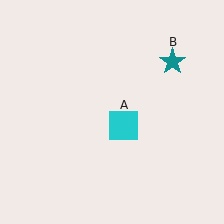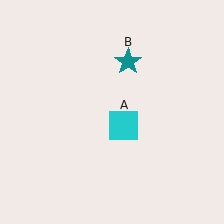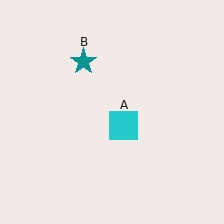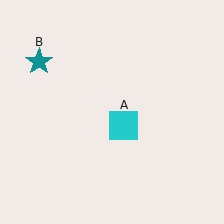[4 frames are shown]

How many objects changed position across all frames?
1 object changed position: teal star (object B).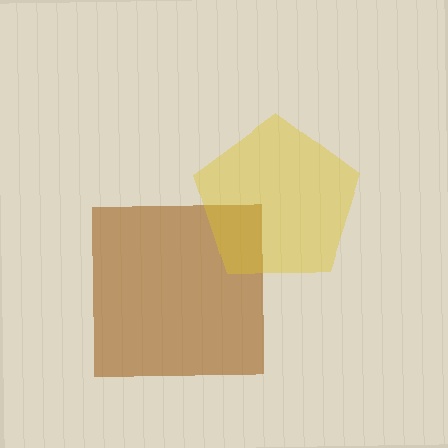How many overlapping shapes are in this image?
There are 2 overlapping shapes in the image.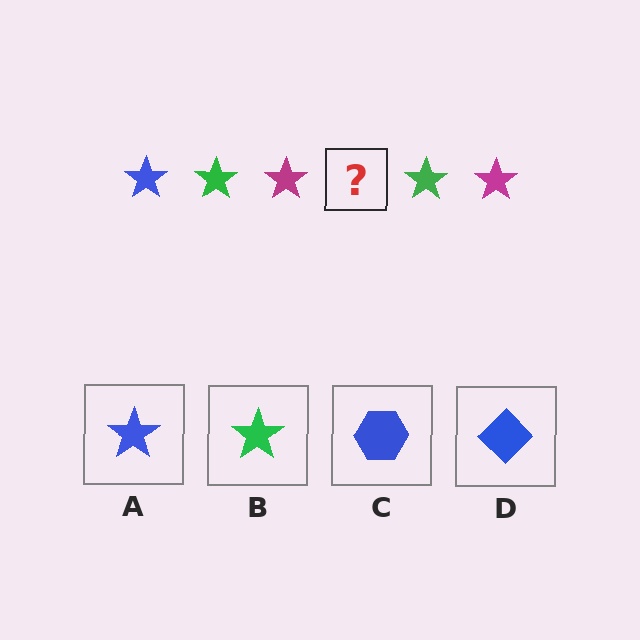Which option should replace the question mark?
Option A.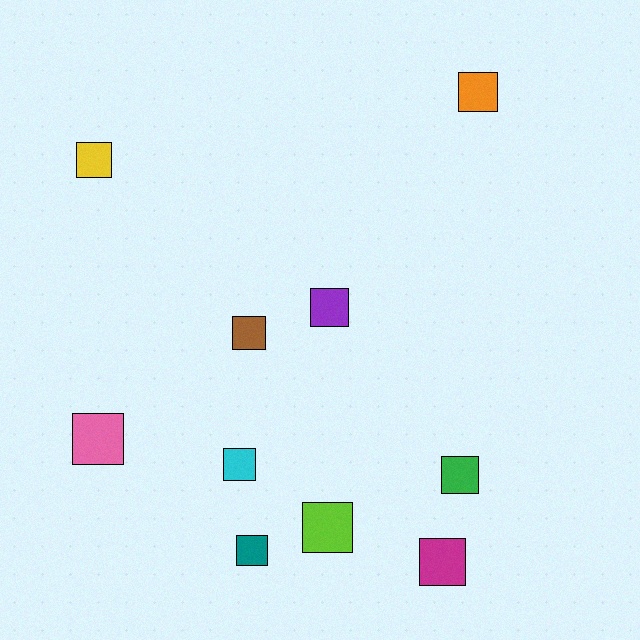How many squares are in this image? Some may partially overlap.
There are 10 squares.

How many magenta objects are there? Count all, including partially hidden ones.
There is 1 magenta object.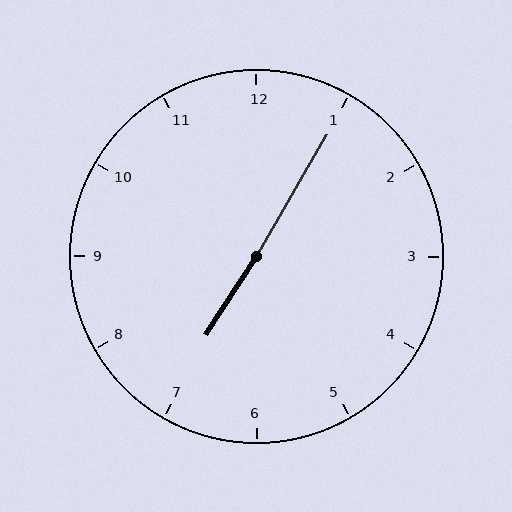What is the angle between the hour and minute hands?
Approximately 178 degrees.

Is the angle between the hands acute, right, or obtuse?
It is obtuse.